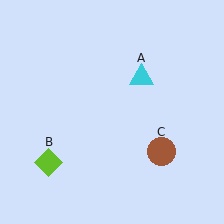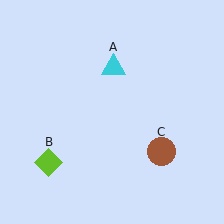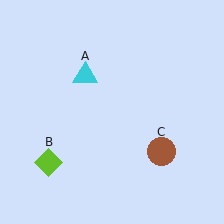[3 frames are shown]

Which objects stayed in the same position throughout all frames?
Lime diamond (object B) and brown circle (object C) remained stationary.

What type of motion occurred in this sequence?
The cyan triangle (object A) rotated counterclockwise around the center of the scene.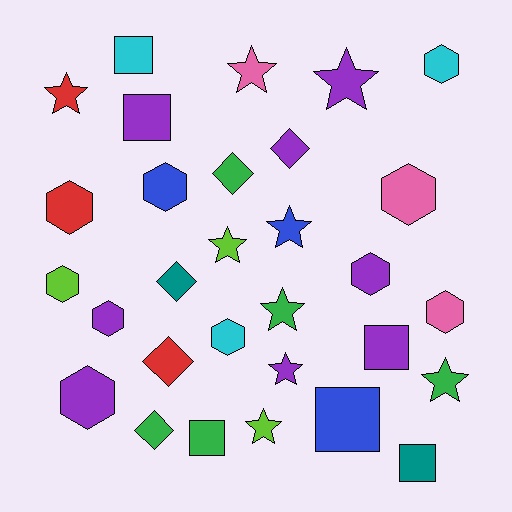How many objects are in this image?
There are 30 objects.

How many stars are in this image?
There are 9 stars.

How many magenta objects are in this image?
There are no magenta objects.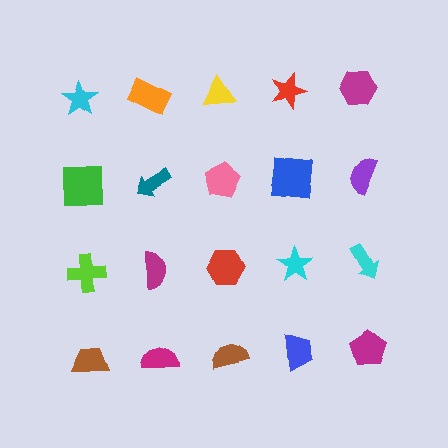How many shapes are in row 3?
5 shapes.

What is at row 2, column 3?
A pink pentagon.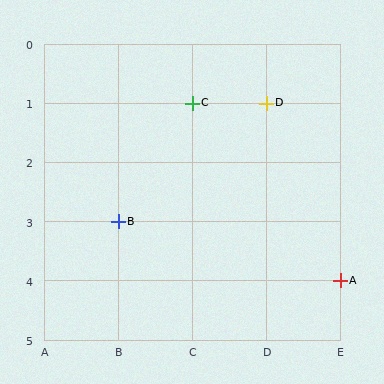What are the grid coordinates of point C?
Point C is at grid coordinates (C, 1).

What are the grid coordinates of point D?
Point D is at grid coordinates (D, 1).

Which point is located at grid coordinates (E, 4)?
Point A is at (E, 4).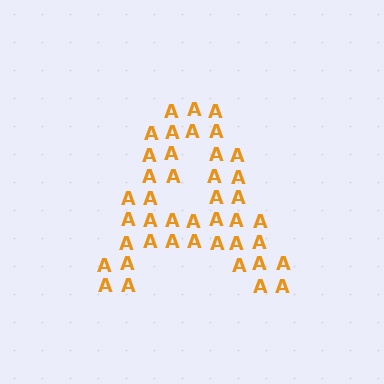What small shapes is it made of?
It is made of small letter A's.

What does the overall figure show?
The overall figure shows the letter A.